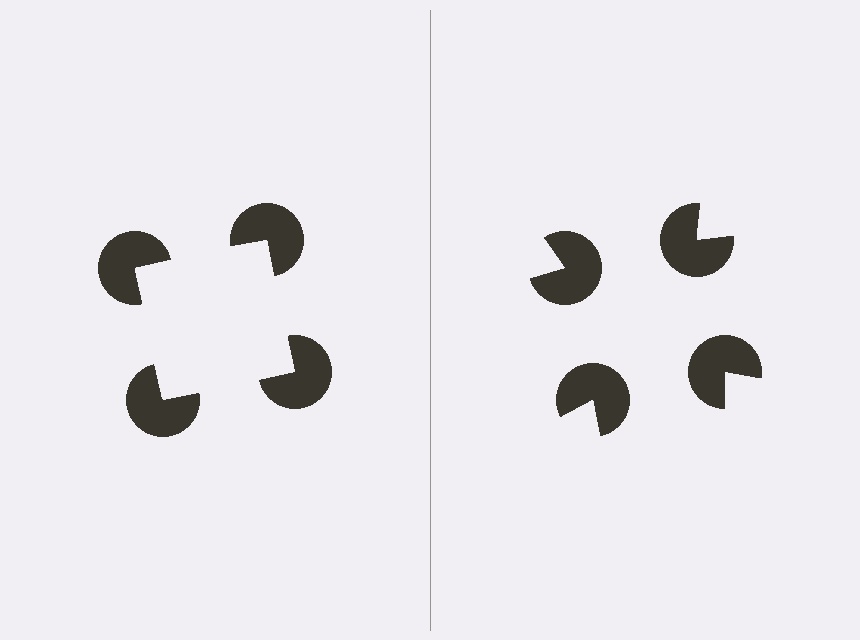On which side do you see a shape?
An illusory square appears on the left side. On the right side the wedge cuts are rotated, so no coherent shape forms.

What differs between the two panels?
The pac-man discs are positioned identically on both sides; only the wedge orientations differ. On the left they align to a square; on the right they are misaligned.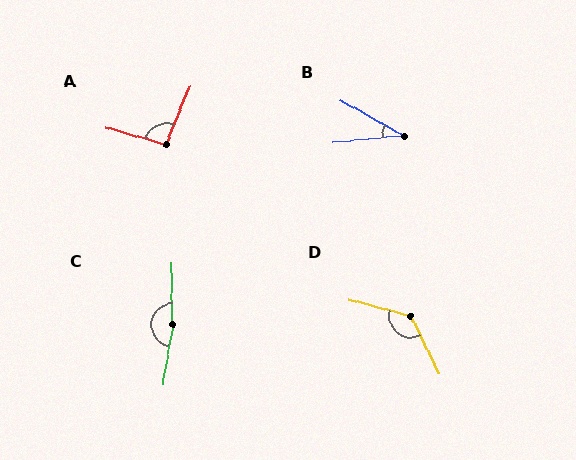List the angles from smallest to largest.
B (35°), A (95°), D (131°), C (169°).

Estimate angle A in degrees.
Approximately 95 degrees.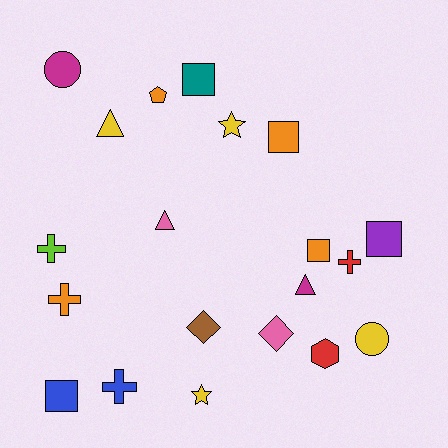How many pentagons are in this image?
There is 1 pentagon.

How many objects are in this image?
There are 20 objects.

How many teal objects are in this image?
There is 1 teal object.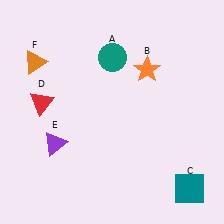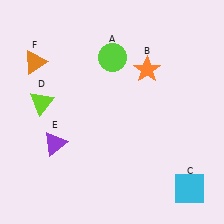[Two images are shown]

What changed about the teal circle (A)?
In Image 1, A is teal. In Image 2, it changed to lime.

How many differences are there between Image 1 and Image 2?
There are 3 differences between the two images.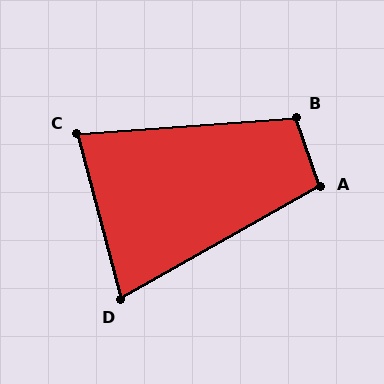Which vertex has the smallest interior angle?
D, at approximately 75 degrees.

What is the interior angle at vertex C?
Approximately 80 degrees (acute).